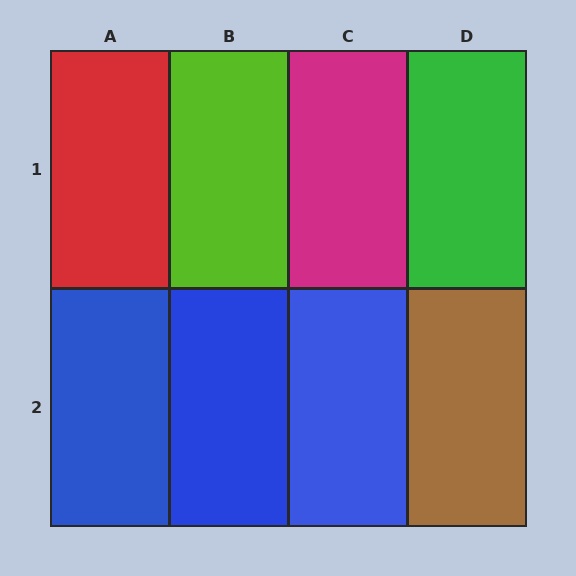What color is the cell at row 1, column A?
Red.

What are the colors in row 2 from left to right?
Blue, blue, blue, brown.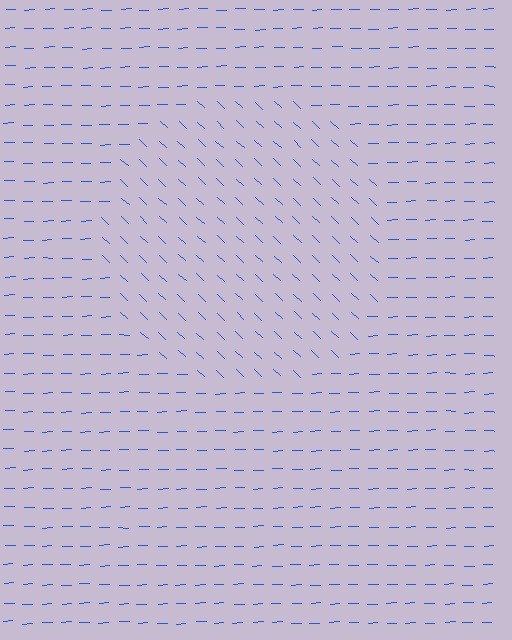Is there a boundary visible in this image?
Yes, there is a texture boundary formed by a change in line orientation.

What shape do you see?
I see a circle.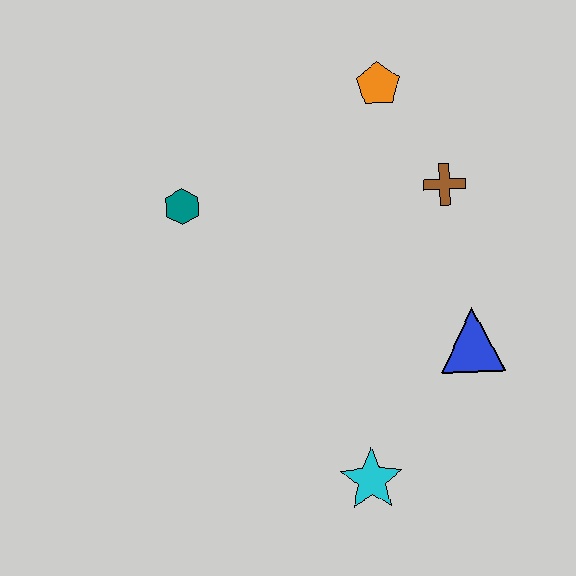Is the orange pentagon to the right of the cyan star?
Yes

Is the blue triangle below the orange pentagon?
Yes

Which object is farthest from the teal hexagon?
The cyan star is farthest from the teal hexagon.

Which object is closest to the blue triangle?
The brown cross is closest to the blue triangle.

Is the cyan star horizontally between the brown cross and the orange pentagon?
No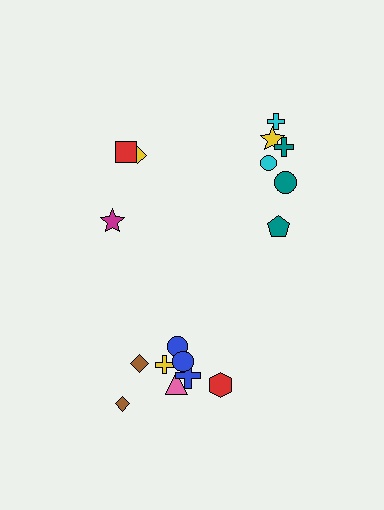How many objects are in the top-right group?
There are 6 objects.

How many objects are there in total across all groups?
There are 17 objects.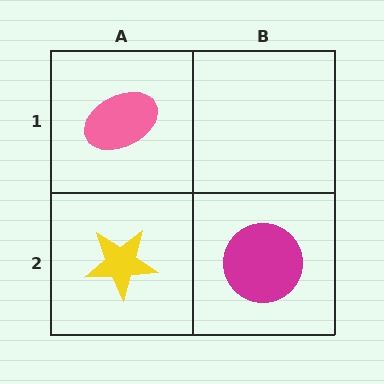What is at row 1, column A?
A pink ellipse.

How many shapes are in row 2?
2 shapes.